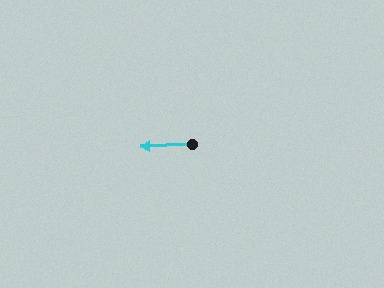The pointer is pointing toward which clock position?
Roughly 9 o'clock.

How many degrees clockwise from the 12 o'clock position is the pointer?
Approximately 267 degrees.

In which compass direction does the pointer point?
West.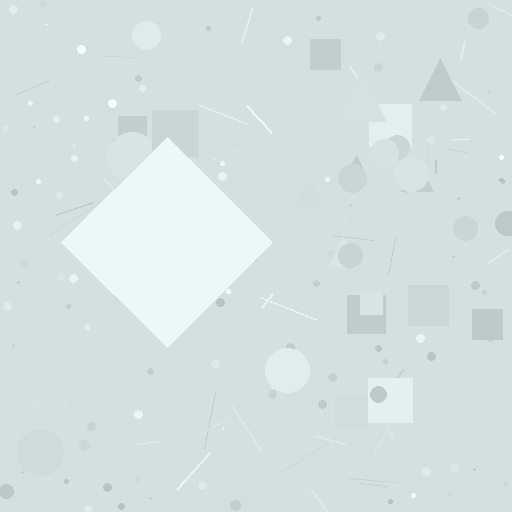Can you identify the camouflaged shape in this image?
The camouflaged shape is a diamond.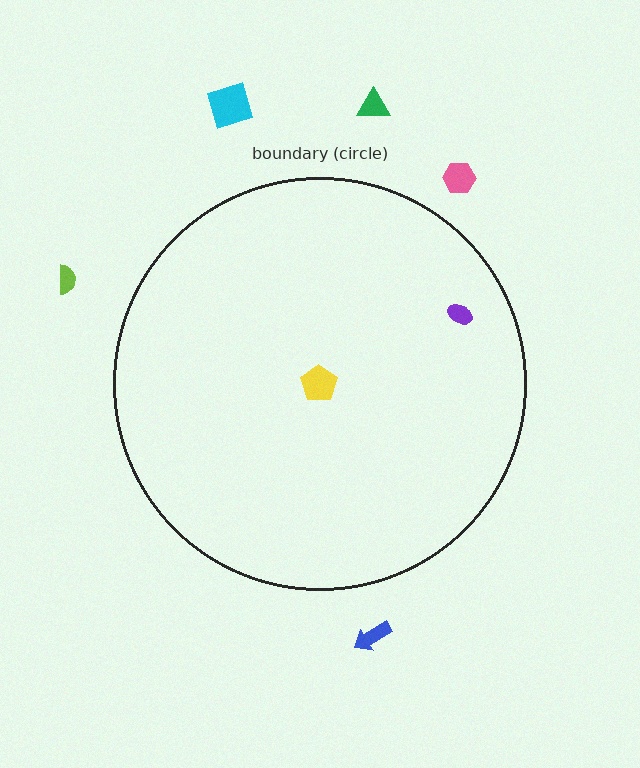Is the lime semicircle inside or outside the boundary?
Outside.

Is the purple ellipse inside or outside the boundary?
Inside.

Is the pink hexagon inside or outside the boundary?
Outside.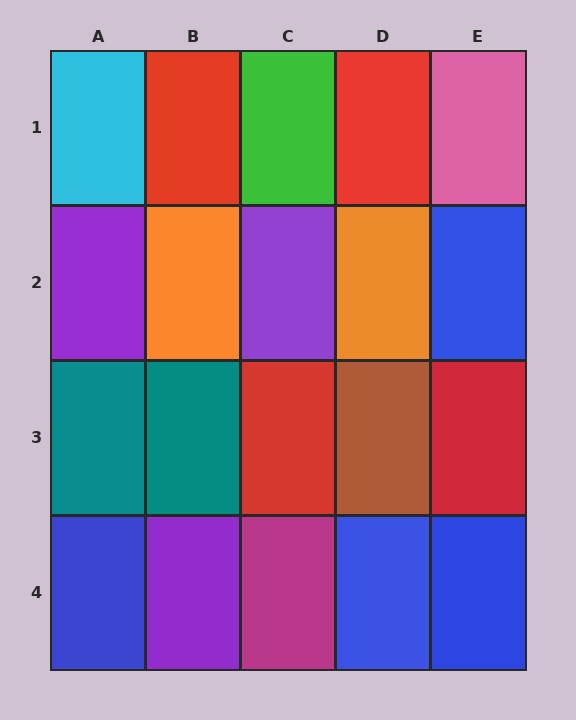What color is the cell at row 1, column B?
Red.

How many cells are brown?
1 cell is brown.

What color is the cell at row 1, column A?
Cyan.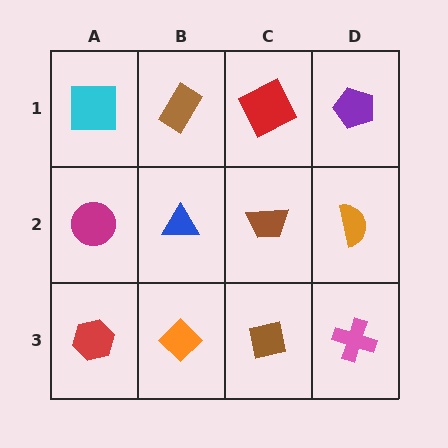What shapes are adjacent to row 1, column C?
A brown trapezoid (row 2, column C), a brown rectangle (row 1, column B), a purple pentagon (row 1, column D).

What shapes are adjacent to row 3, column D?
An orange semicircle (row 2, column D), a brown square (row 3, column C).